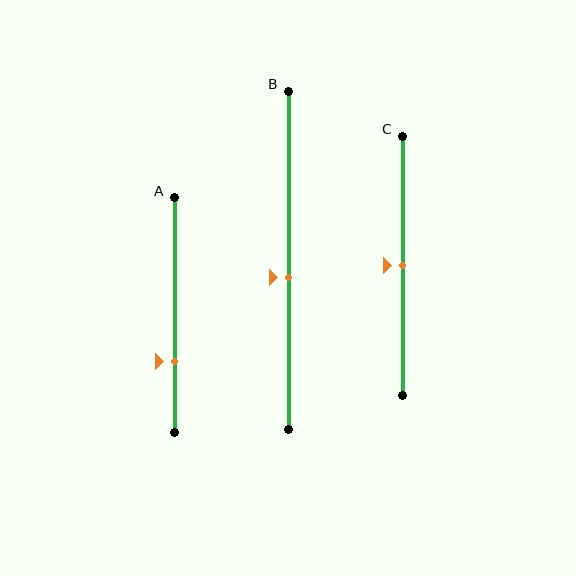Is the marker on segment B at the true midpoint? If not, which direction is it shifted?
No, the marker on segment B is shifted downward by about 5% of the segment length.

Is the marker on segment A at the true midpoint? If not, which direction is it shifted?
No, the marker on segment A is shifted downward by about 20% of the segment length.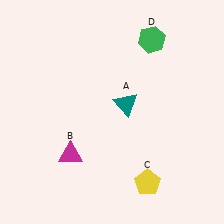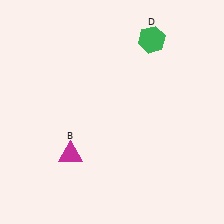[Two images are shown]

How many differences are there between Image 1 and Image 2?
There are 2 differences between the two images.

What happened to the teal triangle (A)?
The teal triangle (A) was removed in Image 2. It was in the top-right area of Image 1.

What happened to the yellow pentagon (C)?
The yellow pentagon (C) was removed in Image 2. It was in the bottom-right area of Image 1.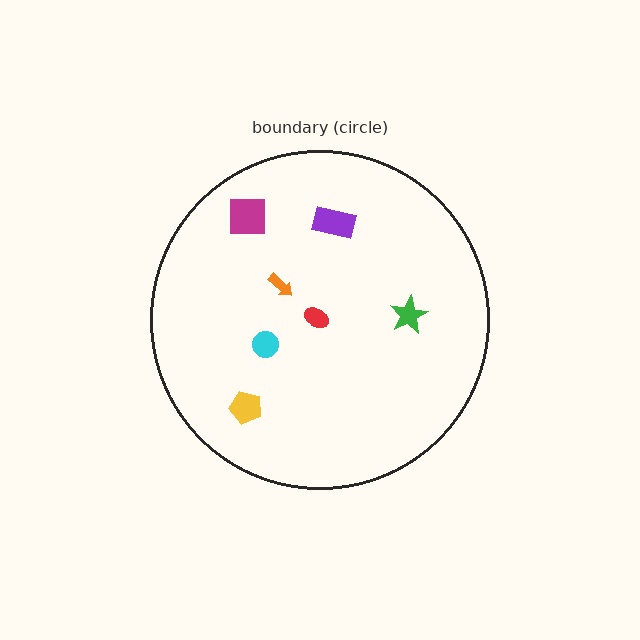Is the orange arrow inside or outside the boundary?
Inside.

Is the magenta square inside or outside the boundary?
Inside.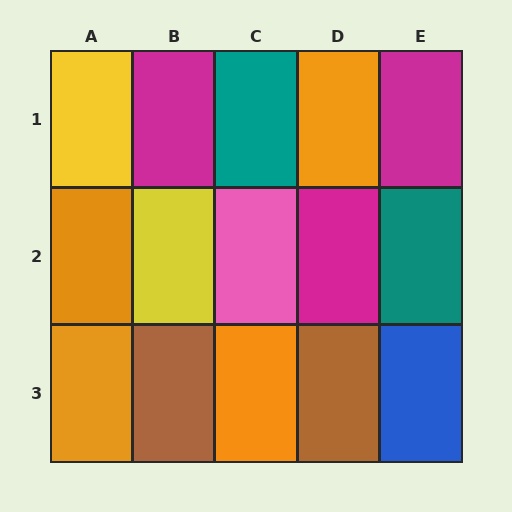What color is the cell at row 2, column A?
Orange.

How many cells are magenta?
3 cells are magenta.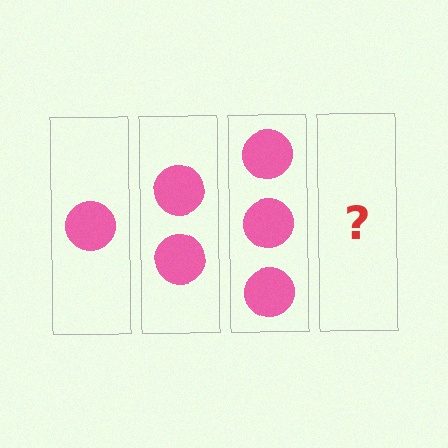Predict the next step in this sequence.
The next step is 4 circles.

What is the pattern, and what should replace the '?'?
The pattern is that each step adds one more circle. The '?' should be 4 circles.